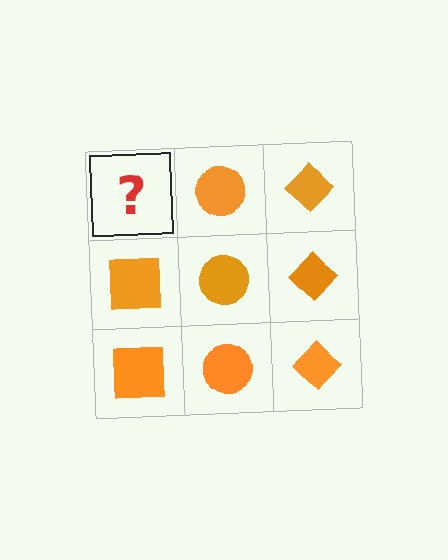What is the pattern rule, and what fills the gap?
The rule is that each column has a consistent shape. The gap should be filled with an orange square.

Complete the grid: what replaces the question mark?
The question mark should be replaced with an orange square.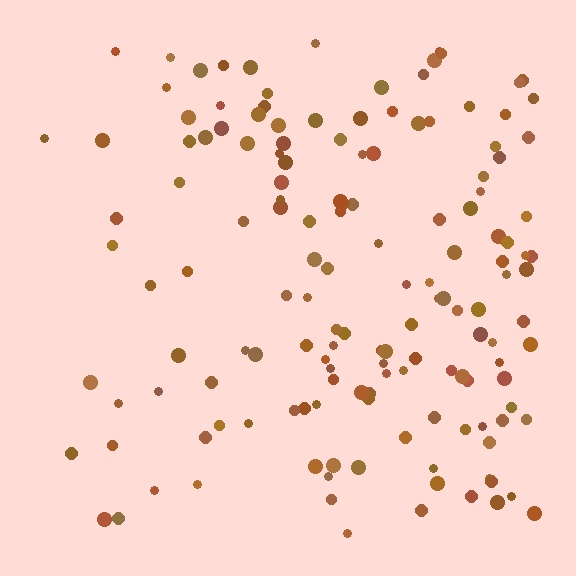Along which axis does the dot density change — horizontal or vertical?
Horizontal.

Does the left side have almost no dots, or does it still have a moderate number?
Still a moderate number, just noticeably fewer than the right.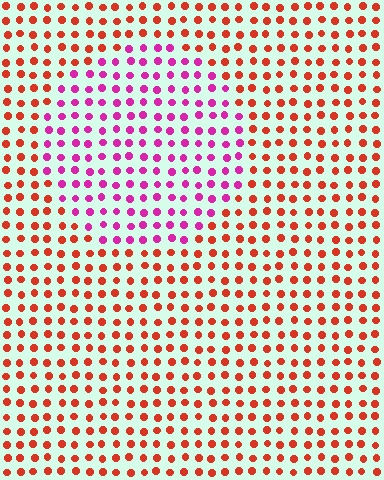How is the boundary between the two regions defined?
The boundary is defined purely by a slight shift in hue (about 51 degrees). Spacing, size, and orientation are identical on both sides.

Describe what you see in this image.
The image is filled with small red elements in a uniform arrangement. A circle-shaped region is visible where the elements are tinted to a slightly different hue, forming a subtle color boundary.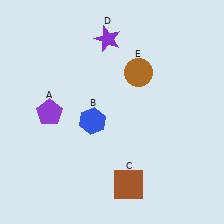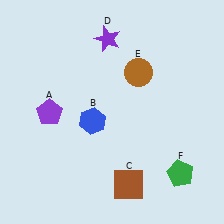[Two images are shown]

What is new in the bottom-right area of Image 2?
A green pentagon (F) was added in the bottom-right area of Image 2.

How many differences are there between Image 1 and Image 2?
There is 1 difference between the two images.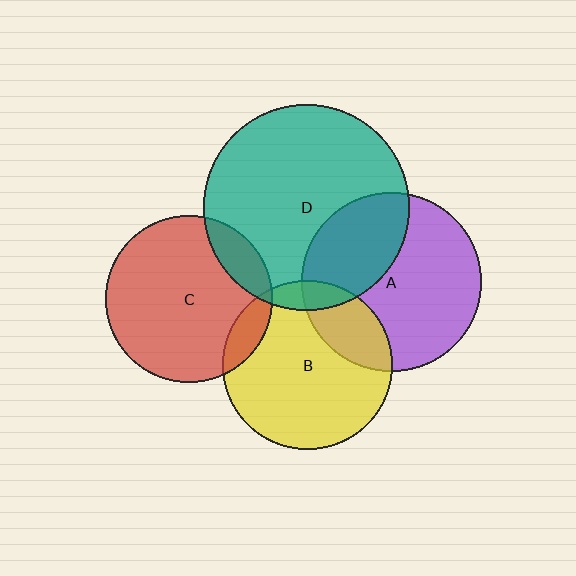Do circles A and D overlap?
Yes.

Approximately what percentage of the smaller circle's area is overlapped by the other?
Approximately 35%.